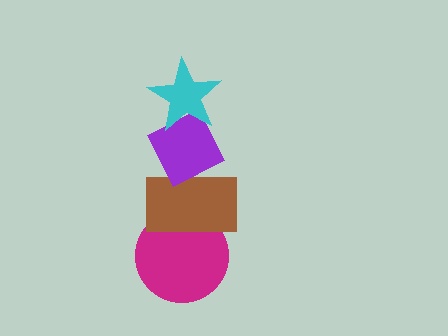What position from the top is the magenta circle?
The magenta circle is 4th from the top.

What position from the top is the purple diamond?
The purple diamond is 2nd from the top.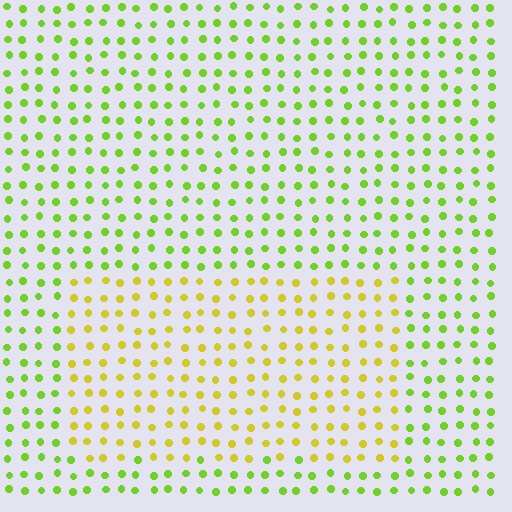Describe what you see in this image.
The image is filled with small lime elements in a uniform arrangement. A rectangle-shaped region is visible where the elements are tinted to a slightly different hue, forming a subtle color boundary.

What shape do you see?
I see a rectangle.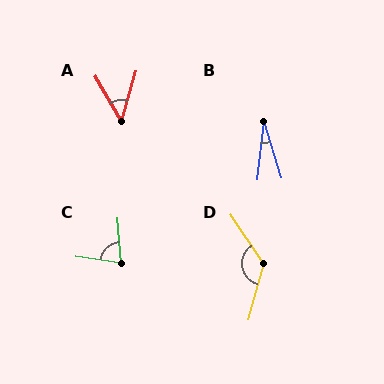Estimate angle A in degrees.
Approximately 46 degrees.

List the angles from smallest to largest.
B (24°), A (46°), C (77°), D (131°).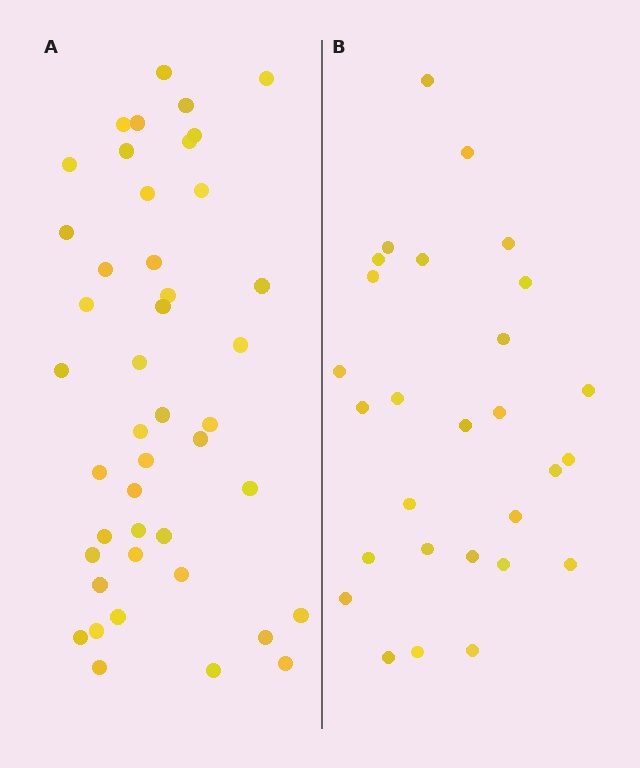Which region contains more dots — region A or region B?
Region A (the left region) has more dots.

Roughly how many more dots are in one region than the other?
Region A has approximately 15 more dots than region B.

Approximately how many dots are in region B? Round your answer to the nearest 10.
About 30 dots. (The exact count is 28, which rounds to 30.)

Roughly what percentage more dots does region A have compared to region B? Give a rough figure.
About 55% more.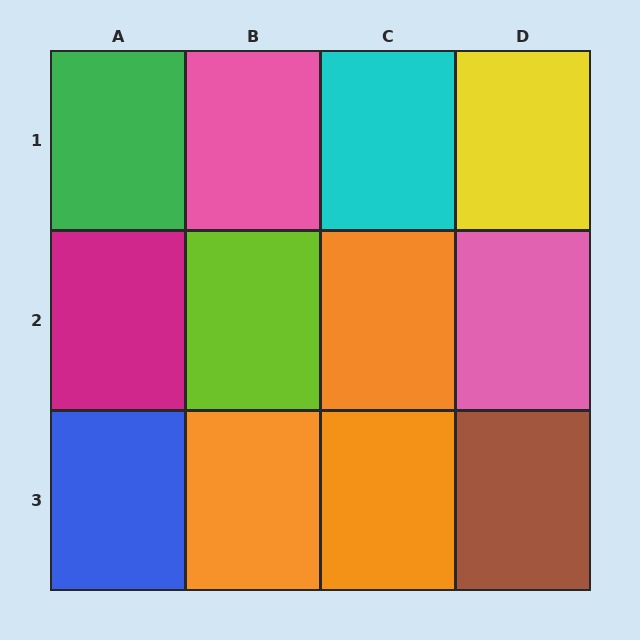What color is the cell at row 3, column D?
Brown.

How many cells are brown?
1 cell is brown.